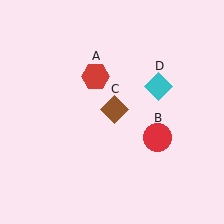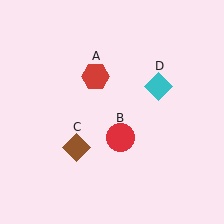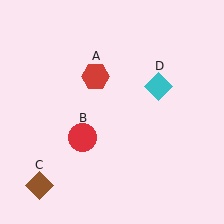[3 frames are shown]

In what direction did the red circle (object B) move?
The red circle (object B) moved left.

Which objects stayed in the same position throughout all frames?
Red hexagon (object A) and cyan diamond (object D) remained stationary.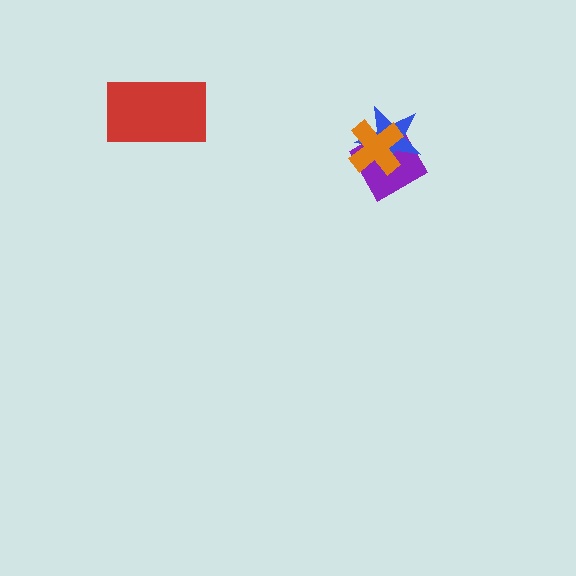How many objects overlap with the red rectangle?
0 objects overlap with the red rectangle.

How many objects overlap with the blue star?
2 objects overlap with the blue star.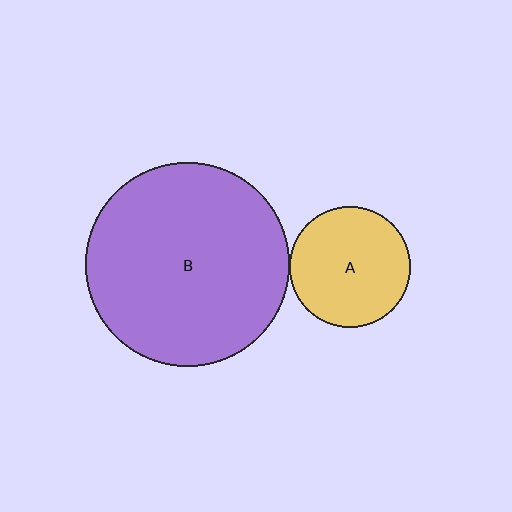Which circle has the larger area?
Circle B (purple).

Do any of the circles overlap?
No, none of the circles overlap.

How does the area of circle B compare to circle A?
Approximately 2.9 times.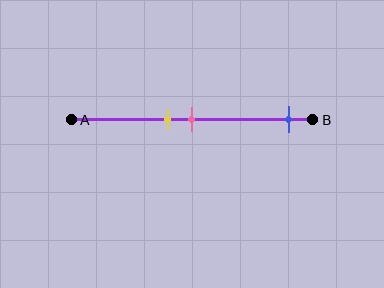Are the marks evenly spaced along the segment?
No, the marks are not evenly spaced.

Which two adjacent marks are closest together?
The yellow and pink marks are the closest adjacent pair.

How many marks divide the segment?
There are 3 marks dividing the segment.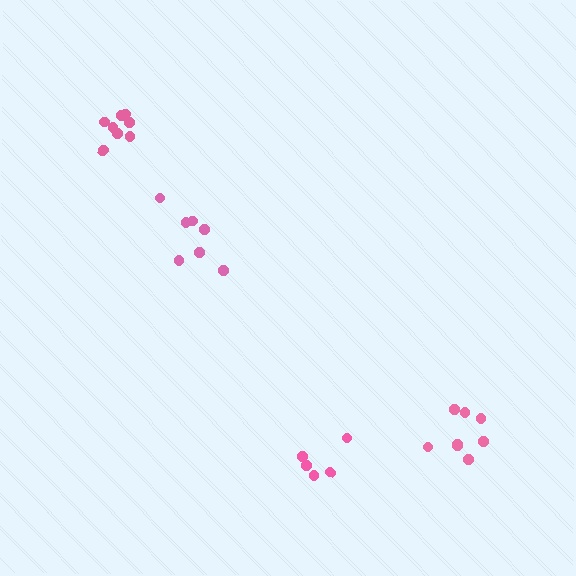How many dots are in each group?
Group 1: 8 dots, Group 2: 7 dots, Group 3: 5 dots, Group 4: 8 dots (28 total).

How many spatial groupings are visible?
There are 4 spatial groupings.